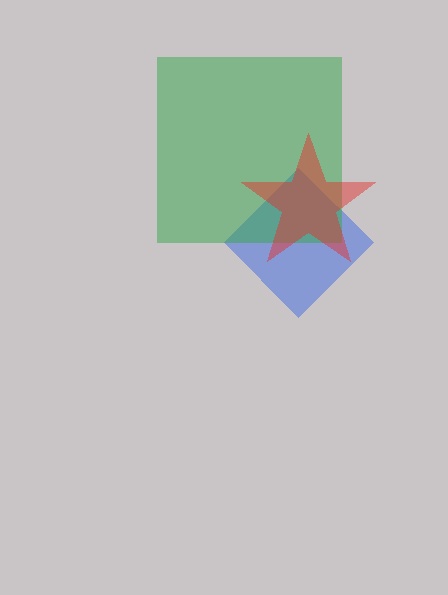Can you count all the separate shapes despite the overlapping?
Yes, there are 3 separate shapes.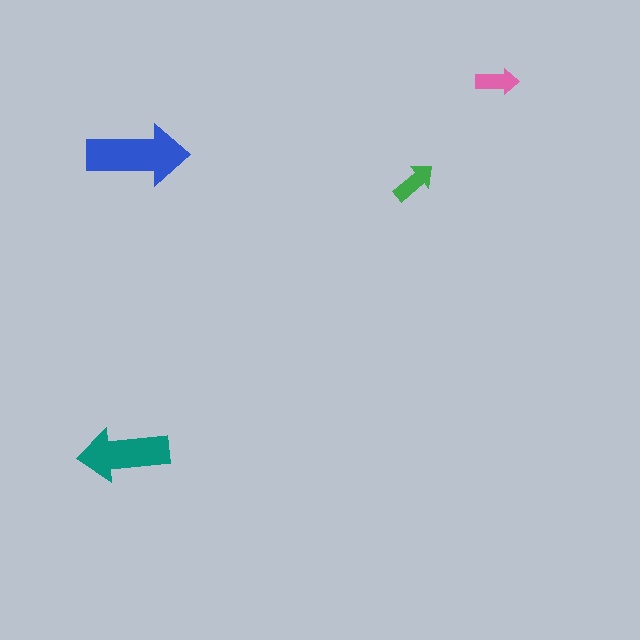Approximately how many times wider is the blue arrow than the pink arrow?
About 2.5 times wider.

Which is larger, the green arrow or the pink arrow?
The green one.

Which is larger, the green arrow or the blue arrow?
The blue one.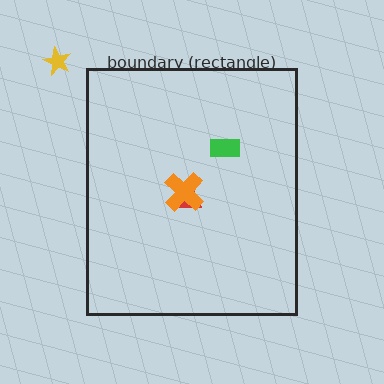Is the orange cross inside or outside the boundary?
Inside.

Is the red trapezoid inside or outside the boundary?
Inside.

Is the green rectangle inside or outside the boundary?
Inside.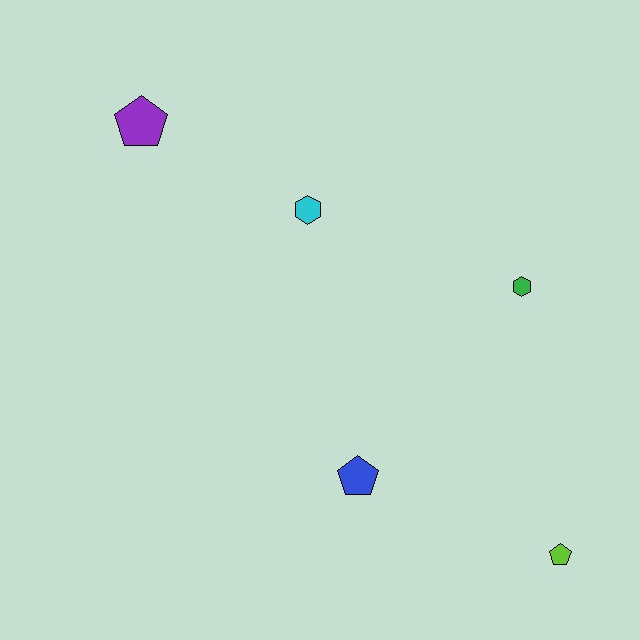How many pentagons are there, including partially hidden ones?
There are 3 pentagons.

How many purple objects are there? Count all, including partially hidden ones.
There is 1 purple object.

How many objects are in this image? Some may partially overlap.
There are 5 objects.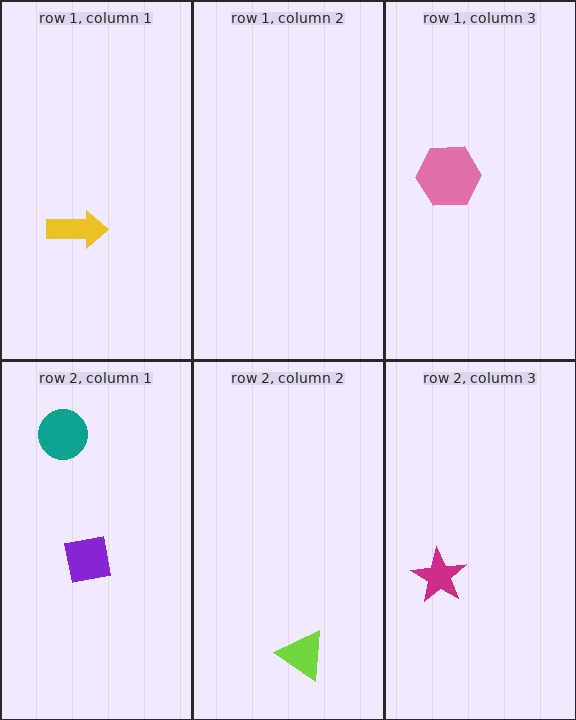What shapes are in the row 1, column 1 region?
The yellow arrow.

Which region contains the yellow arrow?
The row 1, column 1 region.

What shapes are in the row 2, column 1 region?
The teal circle, the purple square.